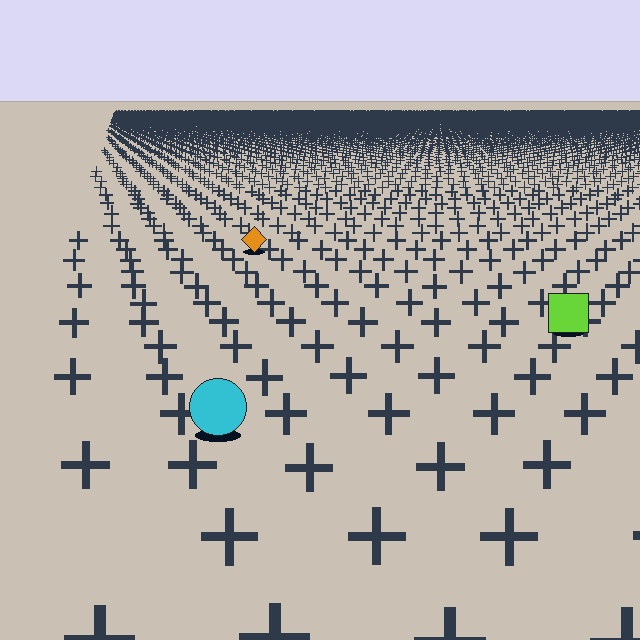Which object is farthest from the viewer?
The orange diamond is farthest from the viewer. It appears smaller and the ground texture around it is denser.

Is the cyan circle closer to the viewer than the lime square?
Yes. The cyan circle is closer — you can tell from the texture gradient: the ground texture is coarser near it.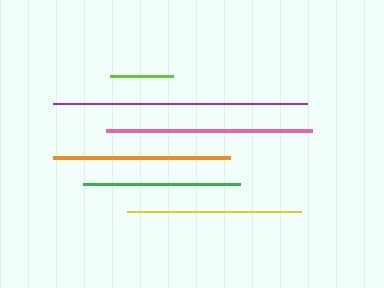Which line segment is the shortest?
The lime line is the shortest at approximately 64 pixels.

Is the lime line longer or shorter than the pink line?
The pink line is longer than the lime line.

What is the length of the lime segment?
The lime segment is approximately 64 pixels long.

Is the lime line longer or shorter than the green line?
The green line is longer than the lime line.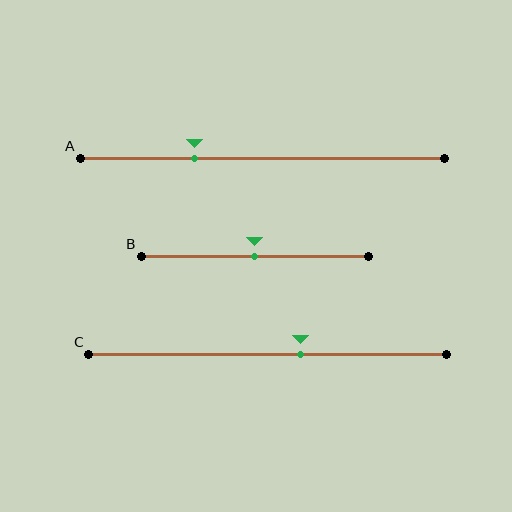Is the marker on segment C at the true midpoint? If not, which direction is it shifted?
No, the marker on segment C is shifted to the right by about 9% of the segment length.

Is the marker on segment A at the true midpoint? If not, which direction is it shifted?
No, the marker on segment A is shifted to the left by about 19% of the segment length.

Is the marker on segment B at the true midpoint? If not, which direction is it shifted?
Yes, the marker on segment B is at the true midpoint.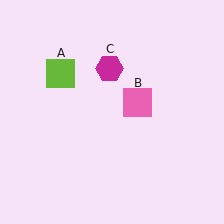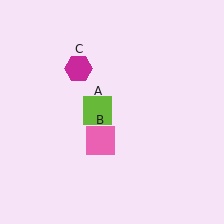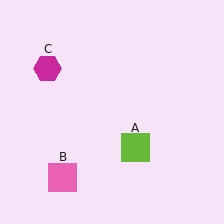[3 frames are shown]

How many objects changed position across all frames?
3 objects changed position: lime square (object A), pink square (object B), magenta hexagon (object C).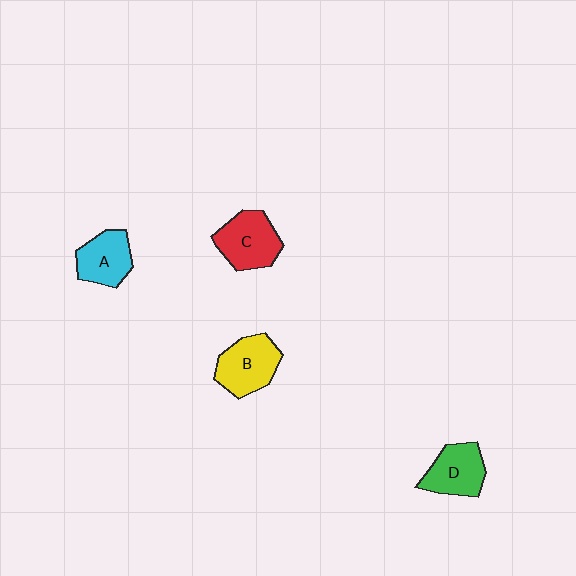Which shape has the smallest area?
Shape A (cyan).